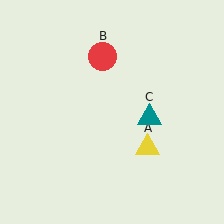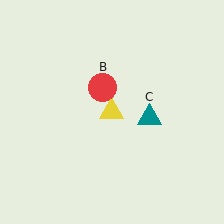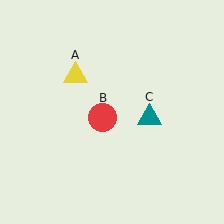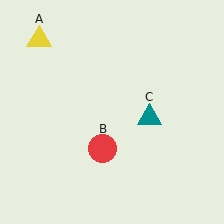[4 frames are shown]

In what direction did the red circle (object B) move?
The red circle (object B) moved down.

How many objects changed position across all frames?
2 objects changed position: yellow triangle (object A), red circle (object B).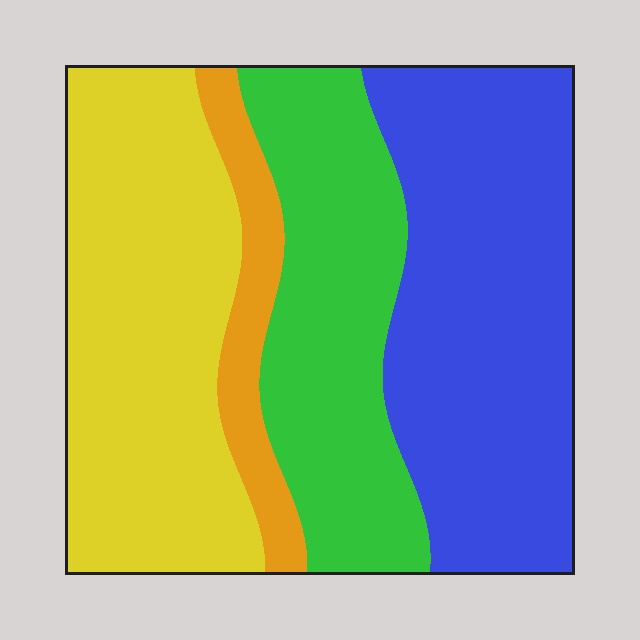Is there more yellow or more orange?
Yellow.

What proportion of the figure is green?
Green takes up between a sixth and a third of the figure.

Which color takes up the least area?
Orange, at roughly 10%.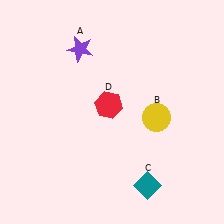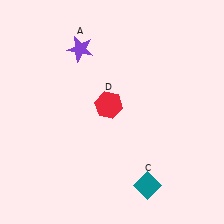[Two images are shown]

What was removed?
The yellow circle (B) was removed in Image 2.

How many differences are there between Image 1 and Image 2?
There is 1 difference between the two images.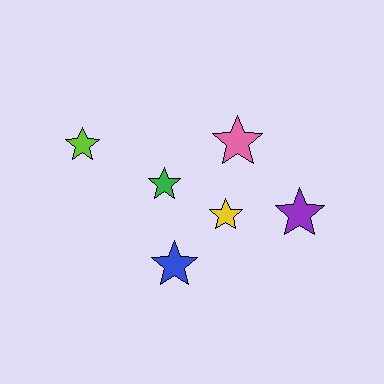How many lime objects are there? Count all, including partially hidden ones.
There is 1 lime object.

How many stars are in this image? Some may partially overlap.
There are 6 stars.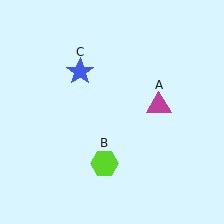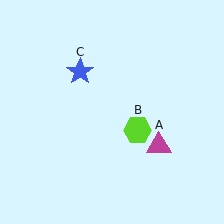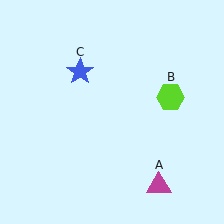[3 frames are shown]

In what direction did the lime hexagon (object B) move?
The lime hexagon (object B) moved up and to the right.